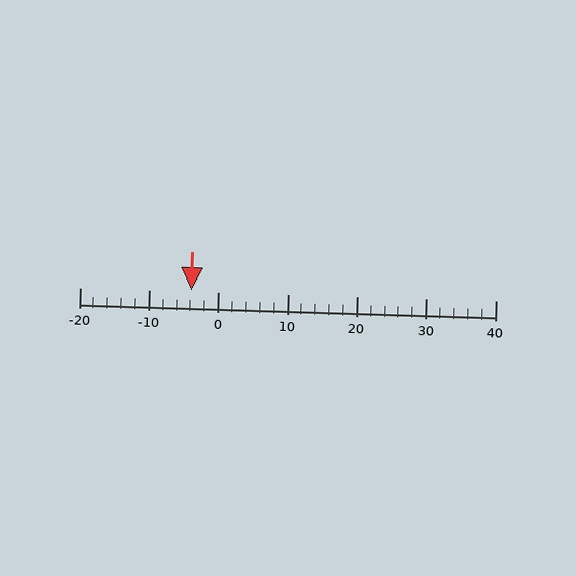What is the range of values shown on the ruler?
The ruler shows values from -20 to 40.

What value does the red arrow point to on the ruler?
The red arrow points to approximately -4.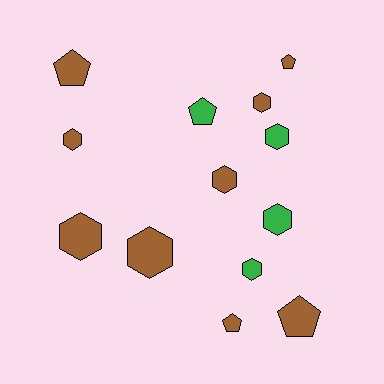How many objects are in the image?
There are 13 objects.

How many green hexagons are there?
There are 3 green hexagons.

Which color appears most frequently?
Brown, with 9 objects.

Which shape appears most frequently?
Hexagon, with 8 objects.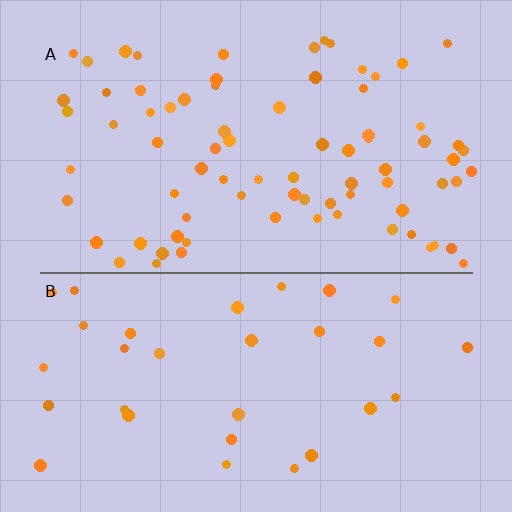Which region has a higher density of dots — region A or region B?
A (the top).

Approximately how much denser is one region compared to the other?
Approximately 2.5× — region A over region B.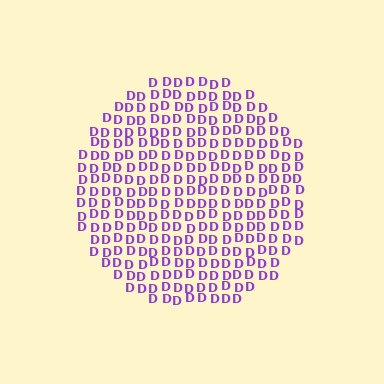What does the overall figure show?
The overall figure shows a circle.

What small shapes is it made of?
It is made of small letter D's.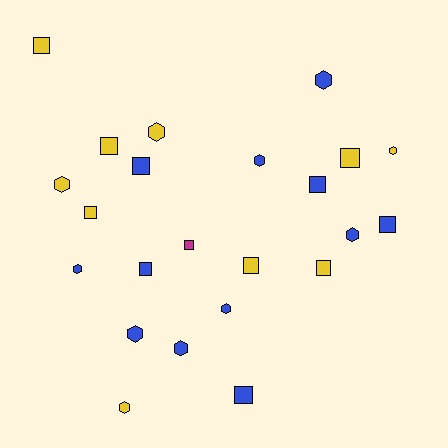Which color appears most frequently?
Blue, with 12 objects.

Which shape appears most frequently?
Square, with 12 objects.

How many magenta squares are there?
There is 1 magenta square.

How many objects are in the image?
There are 23 objects.